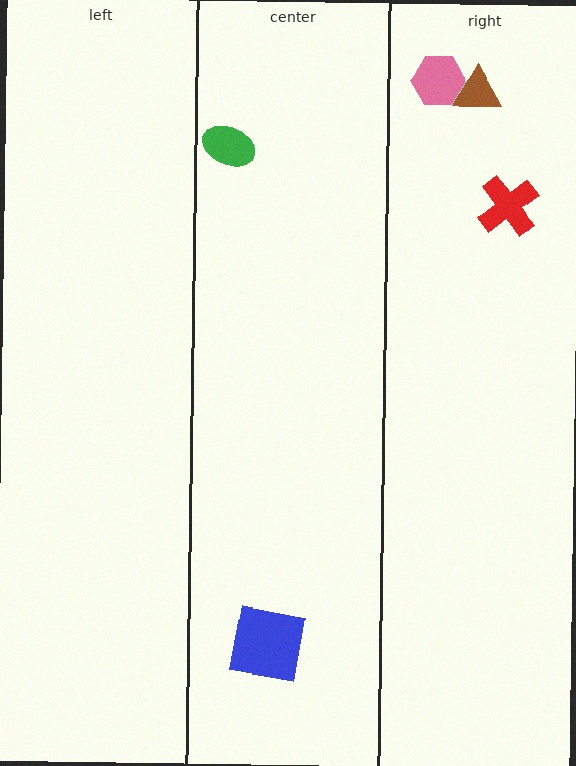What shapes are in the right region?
The brown triangle, the red cross, the pink hexagon.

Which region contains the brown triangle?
The right region.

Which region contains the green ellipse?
The center region.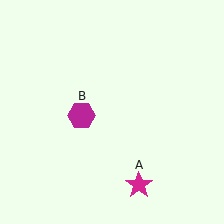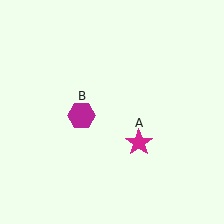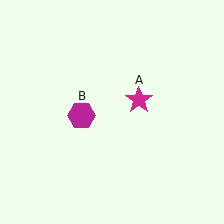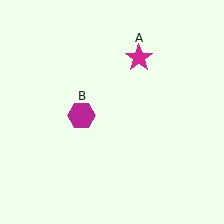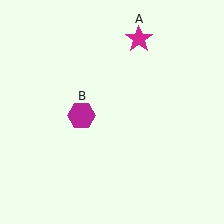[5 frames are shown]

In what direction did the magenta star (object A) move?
The magenta star (object A) moved up.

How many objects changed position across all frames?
1 object changed position: magenta star (object A).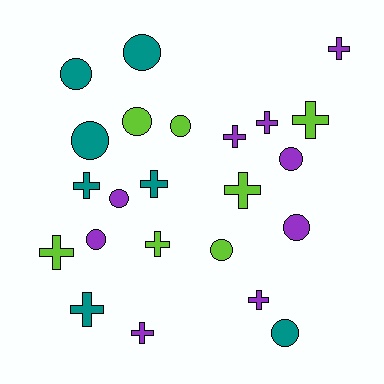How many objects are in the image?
There are 23 objects.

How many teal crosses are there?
There are 3 teal crosses.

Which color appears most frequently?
Purple, with 9 objects.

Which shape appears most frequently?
Cross, with 12 objects.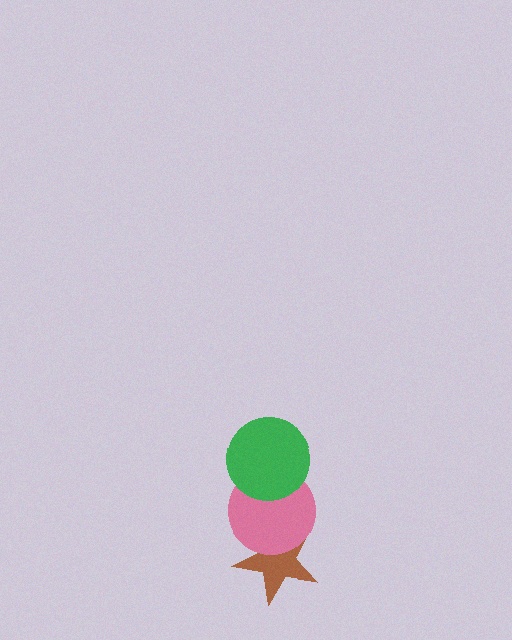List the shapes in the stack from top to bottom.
From top to bottom: the green circle, the pink circle, the brown star.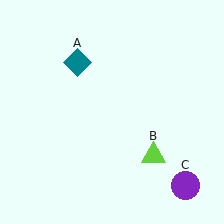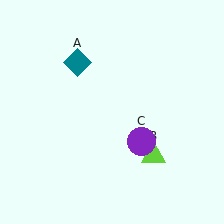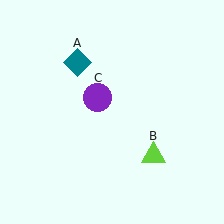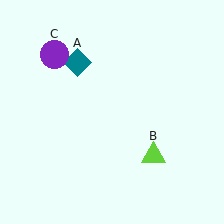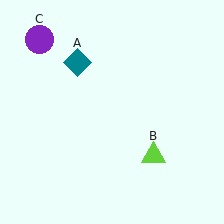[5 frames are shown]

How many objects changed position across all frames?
1 object changed position: purple circle (object C).